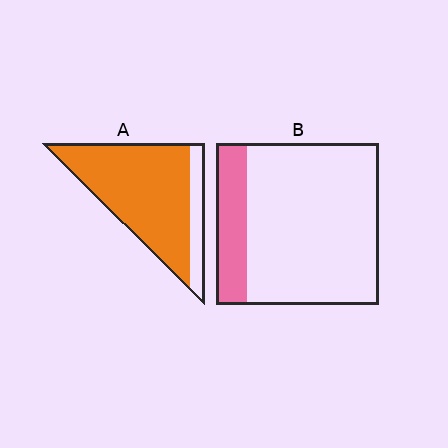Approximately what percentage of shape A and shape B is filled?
A is approximately 80% and B is approximately 20%.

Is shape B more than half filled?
No.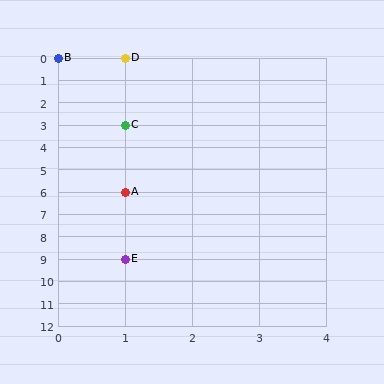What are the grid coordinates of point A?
Point A is at grid coordinates (1, 6).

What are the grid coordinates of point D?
Point D is at grid coordinates (1, 0).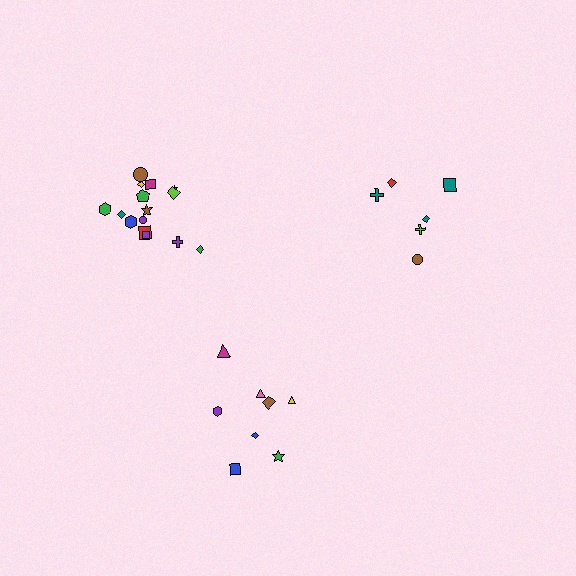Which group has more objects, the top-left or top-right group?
The top-left group.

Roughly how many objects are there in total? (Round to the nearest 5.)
Roughly 30 objects in total.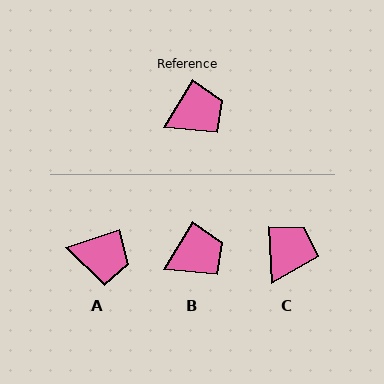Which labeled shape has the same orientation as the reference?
B.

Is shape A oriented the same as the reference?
No, it is off by about 39 degrees.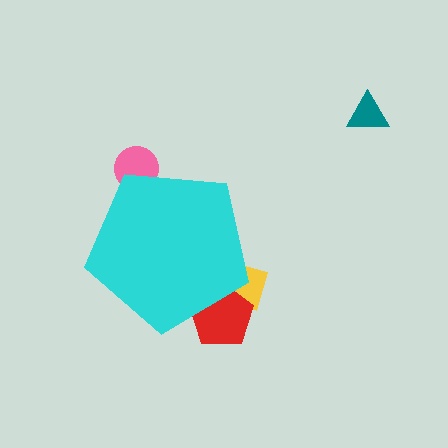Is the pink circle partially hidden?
Yes, the pink circle is partially hidden behind the cyan pentagon.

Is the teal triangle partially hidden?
No, the teal triangle is fully visible.